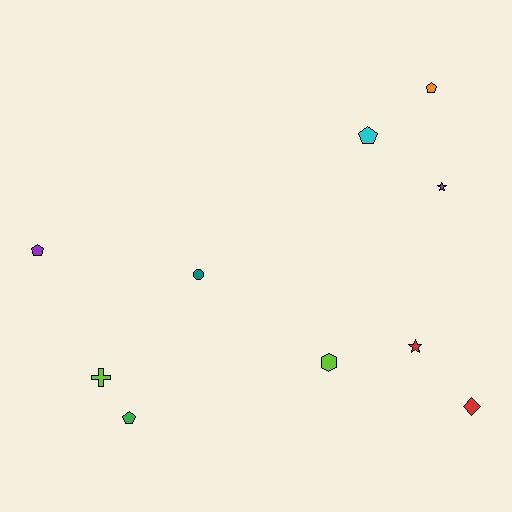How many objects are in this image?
There are 10 objects.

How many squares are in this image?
There are no squares.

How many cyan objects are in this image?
There is 1 cyan object.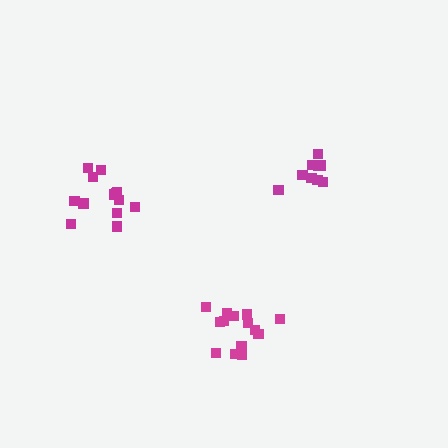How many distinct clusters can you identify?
There are 3 distinct clusters.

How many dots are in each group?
Group 1: 13 dots, Group 2: 14 dots, Group 3: 9 dots (36 total).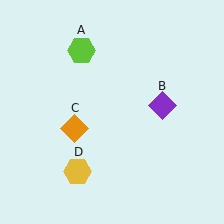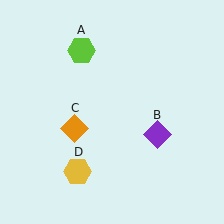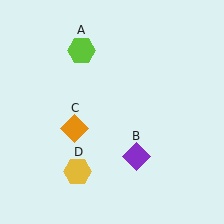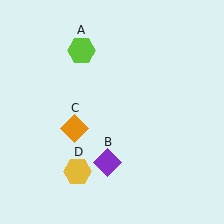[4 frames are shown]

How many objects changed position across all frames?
1 object changed position: purple diamond (object B).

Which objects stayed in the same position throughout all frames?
Lime hexagon (object A) and orange diamond (object C) and yellow hexagon (object D) remained stationary.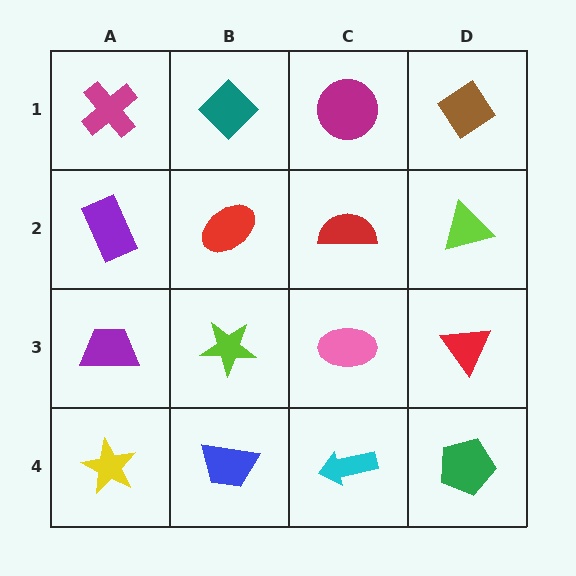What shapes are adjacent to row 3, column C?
A red semicircle (row 2, column C), a cyan arrow (row 4, column C), a lime star (row 3, column B), a red triangle (row 3, column D).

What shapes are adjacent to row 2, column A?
A magenta cross (row 1, column A), a purple trapezoid (row 3, column A), a red ellipse (row 2, column B).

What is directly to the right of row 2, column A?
A red ellipse.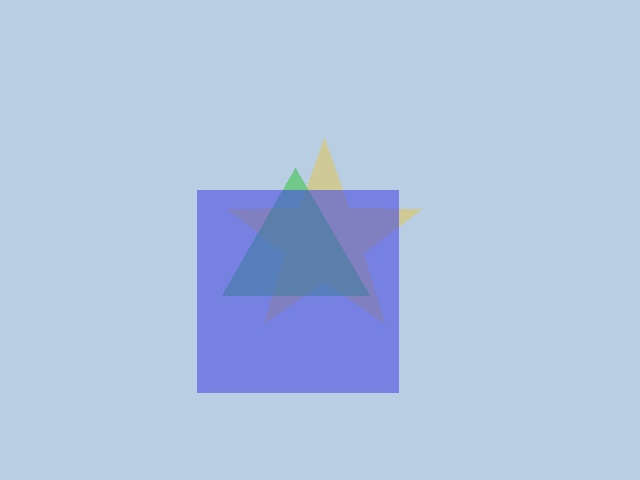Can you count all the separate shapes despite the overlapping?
Yes, there are 3 separate shapes.